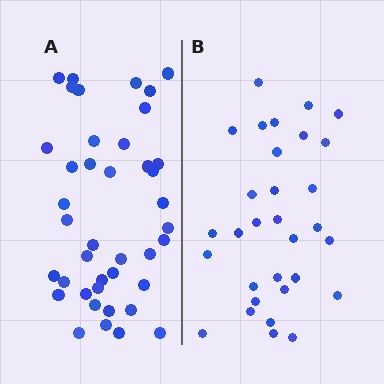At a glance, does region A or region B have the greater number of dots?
Region A (the left region) has more dots.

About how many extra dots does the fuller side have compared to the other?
Region A has roughly 10 or so more dots than region B.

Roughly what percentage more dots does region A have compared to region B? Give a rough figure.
About 30% more.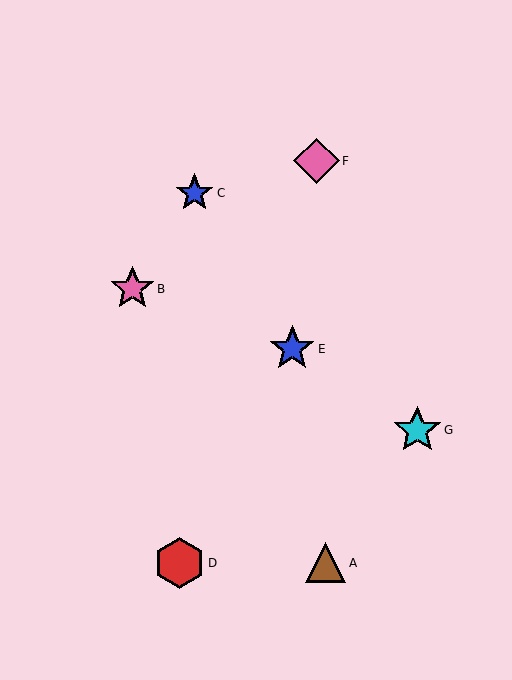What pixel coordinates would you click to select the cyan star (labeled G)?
Click at (417, 430) to select the cyan star G.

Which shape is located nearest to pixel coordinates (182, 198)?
The blue star (labeled C) at (195, 193) is nearest to that location.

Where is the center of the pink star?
The center of the pink star is at (132, 289).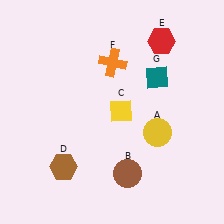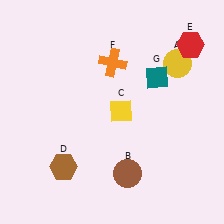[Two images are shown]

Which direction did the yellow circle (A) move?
The yellow circle (A) moved up.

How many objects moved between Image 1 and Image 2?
2 objects moved between the two images.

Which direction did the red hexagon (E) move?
The red hexagon (E) moved right.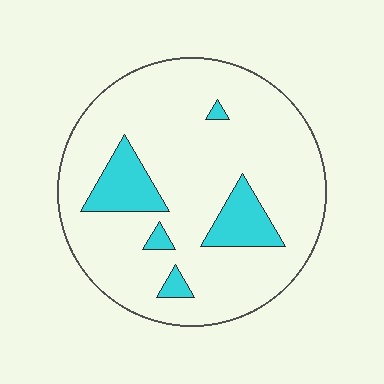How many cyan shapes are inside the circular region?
5.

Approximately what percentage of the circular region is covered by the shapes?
Approximately 15%.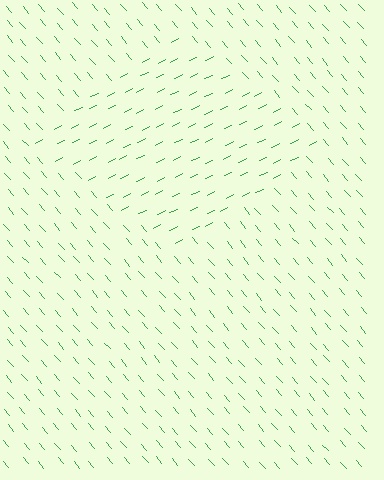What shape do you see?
I see a diamond.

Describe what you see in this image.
The image is filled with small green line segments. A diamond region in the image has lines oriented differently from the surrounding lines, creating a visible texture boundary.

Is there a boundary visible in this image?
Yes, there is a texture boundary formed by a change in line orientation.